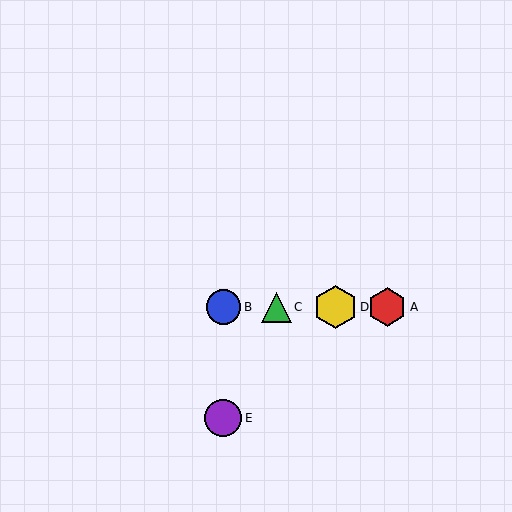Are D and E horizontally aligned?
No, D is at y≈307 and E is at y≈418.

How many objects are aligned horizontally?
4 objects (A, B, C, D) are aligned horizontally.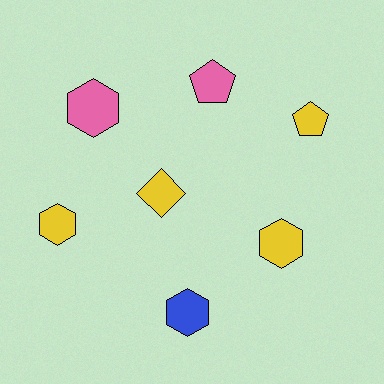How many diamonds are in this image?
There is 1 diamond.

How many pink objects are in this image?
There are 2 pink objects.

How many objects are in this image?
There are 7 objects.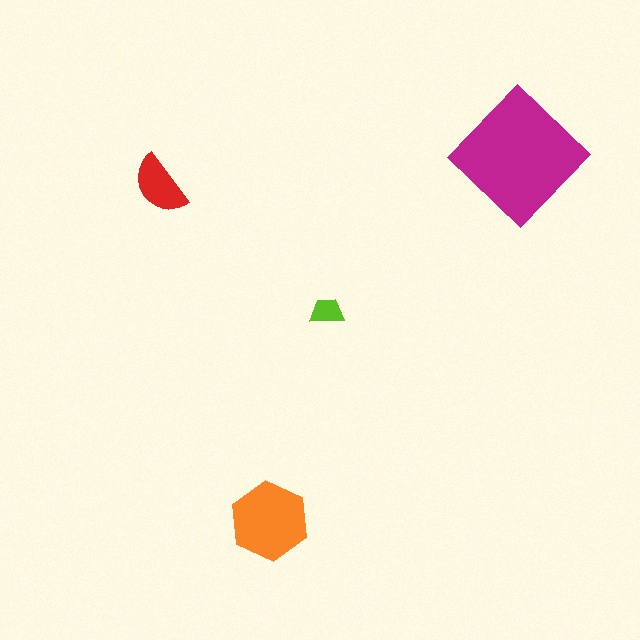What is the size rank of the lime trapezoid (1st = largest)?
4th.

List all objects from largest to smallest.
The magenta diamond, the orange hexagon, the red semicircle, the lime trapezoid.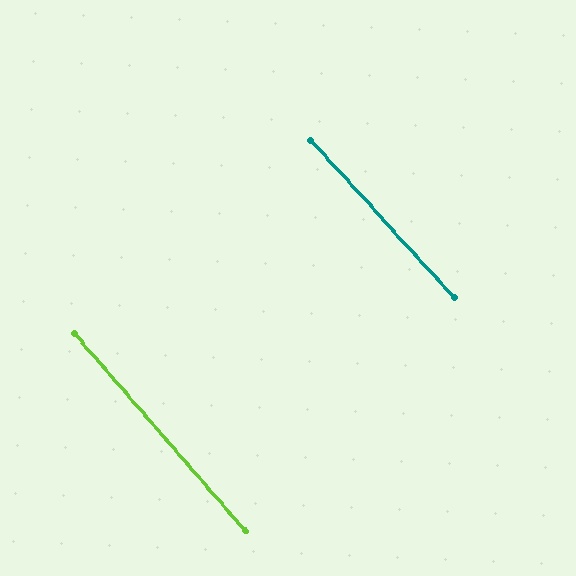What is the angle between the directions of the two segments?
Approximately 1 degree.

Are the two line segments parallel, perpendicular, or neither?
Parallel — their directions differ by only 1.5°.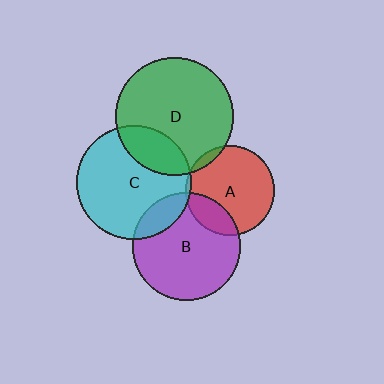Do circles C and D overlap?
Yes.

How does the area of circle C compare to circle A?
Approximately 1.6 times.